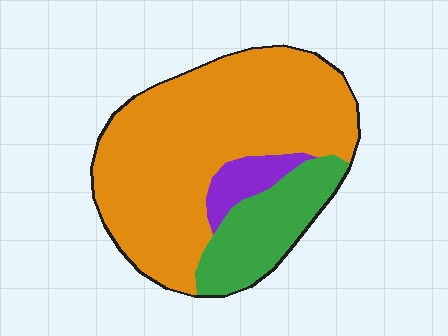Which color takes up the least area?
Purple, at roughly 5%.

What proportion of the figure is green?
Green takes up about one fifth (1/5) of the figure.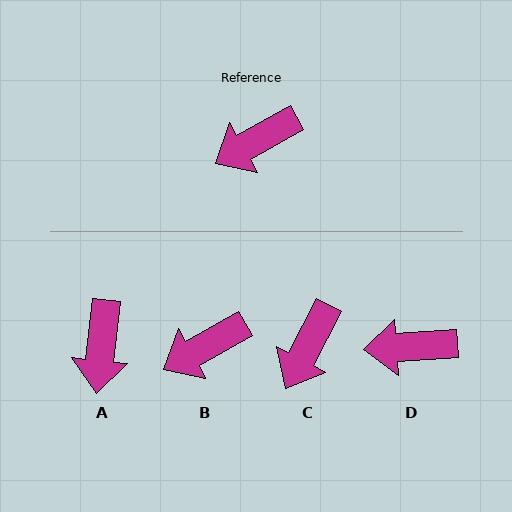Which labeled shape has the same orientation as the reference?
B.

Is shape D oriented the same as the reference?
No, it is off by about 25 degrees.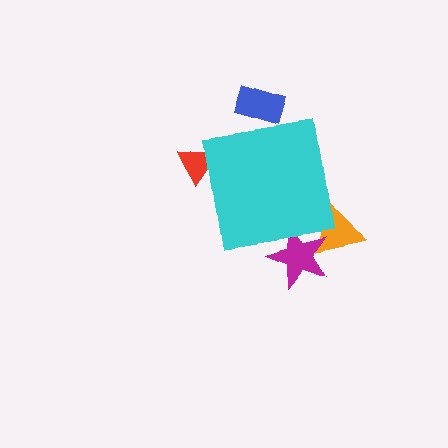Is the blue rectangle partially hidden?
Yes, the blue rectangle is partially hidden behind the cyan square.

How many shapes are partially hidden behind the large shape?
4 shapes are partially hidden.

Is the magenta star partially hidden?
Yes, the magenta star is partially hidden behind the cyan square.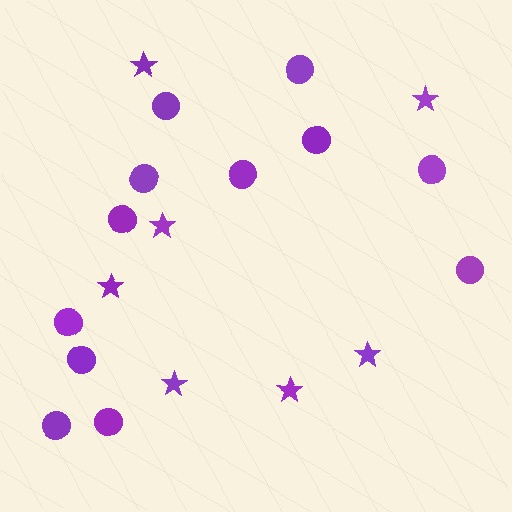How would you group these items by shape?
There are 2 groups: one group of stars (7) and one group of circles (12).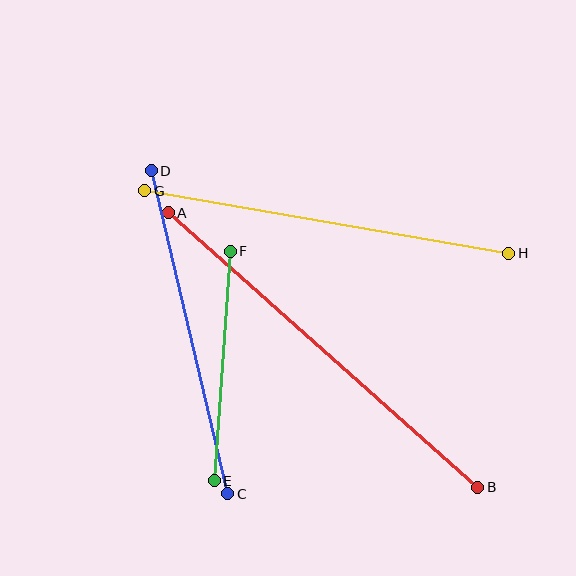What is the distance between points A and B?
The distance is approximately 414 pixels.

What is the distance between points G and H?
The distance is approximately 369 pixels.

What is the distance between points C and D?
The distance is approximately 332 pixels.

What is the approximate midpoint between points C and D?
The midpoint is at approximately (190, 332) pixels.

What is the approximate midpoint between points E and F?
The midpoint is at approximately (222, 366) pixels.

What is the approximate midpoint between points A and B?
The midpoint is at approximately (323, 350) pixels.